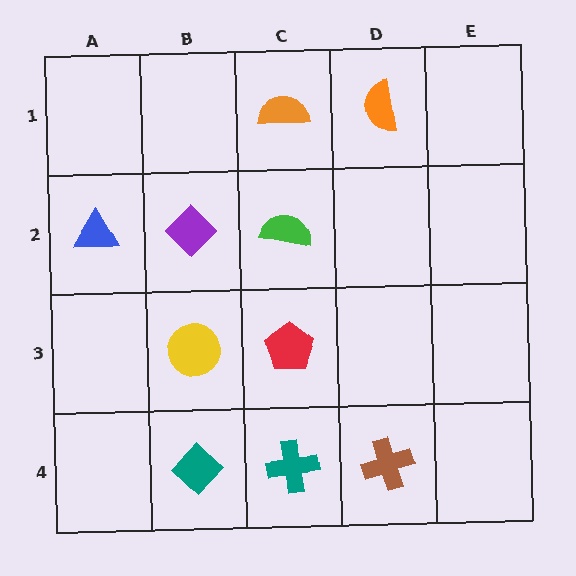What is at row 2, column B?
A purple diamond.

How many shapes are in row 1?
2 shapes.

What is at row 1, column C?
An orange semicircle.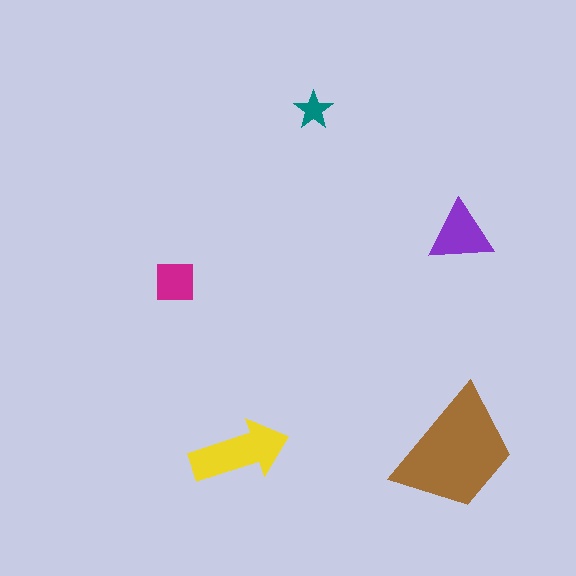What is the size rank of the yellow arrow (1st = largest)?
2nd.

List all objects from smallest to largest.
The teal star, the magenta square, the purple triangle, the yellow arrow, the brown trapezoid.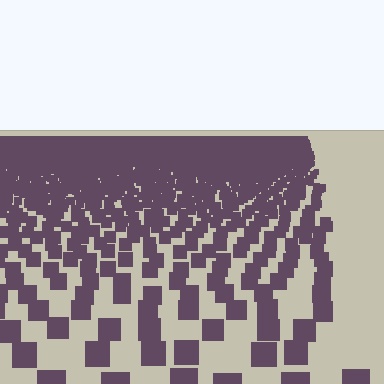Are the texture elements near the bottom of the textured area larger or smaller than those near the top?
Larger. Near the bottom, elements are closer to the viewer and appear at a bigger on-screen size.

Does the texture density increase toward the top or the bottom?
Density increases toward the top.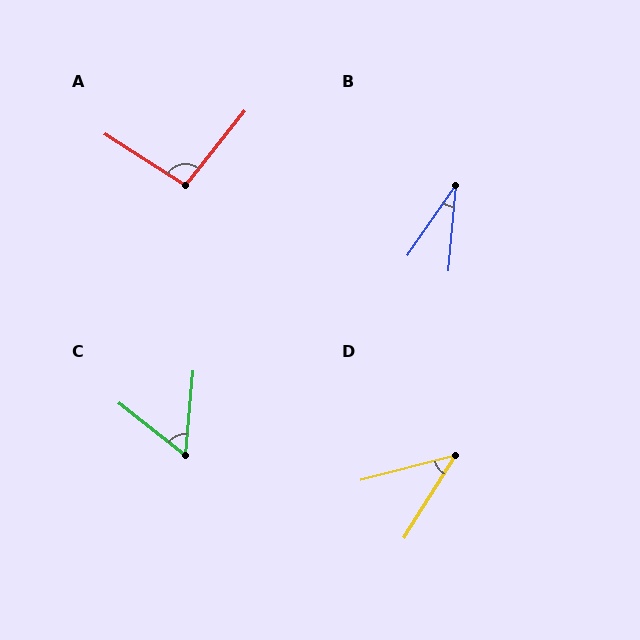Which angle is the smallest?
B, at approximately 29 degrees.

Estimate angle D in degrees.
Approximately 44 degrees.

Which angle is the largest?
A, at approximately 96 degrees.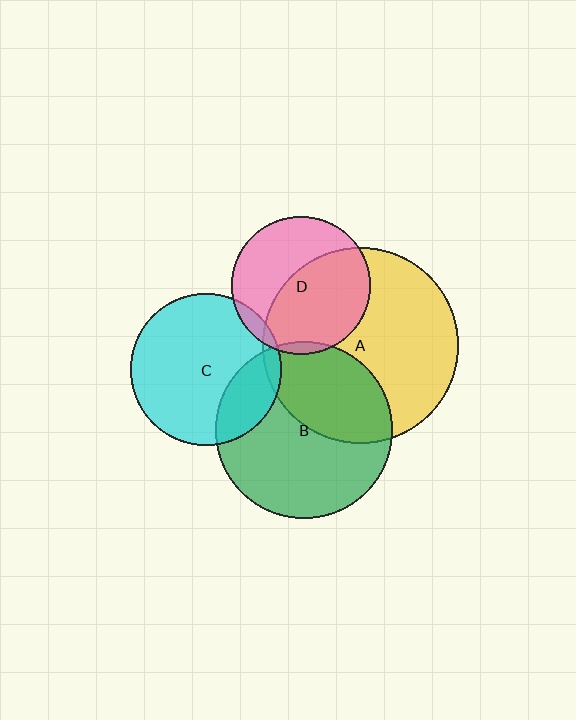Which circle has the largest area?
Circle A (yellow).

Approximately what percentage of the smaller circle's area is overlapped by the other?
Approximately 40%.